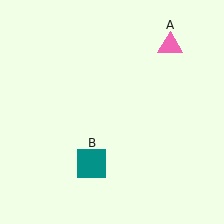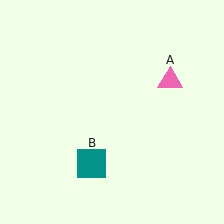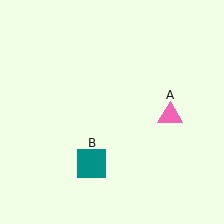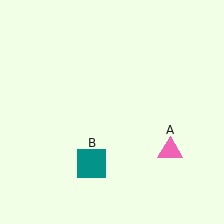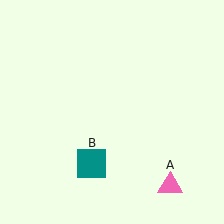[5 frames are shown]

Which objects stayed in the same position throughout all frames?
Teal square (object B) remained stationary.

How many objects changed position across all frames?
1 object changed position: pink triangle (object A).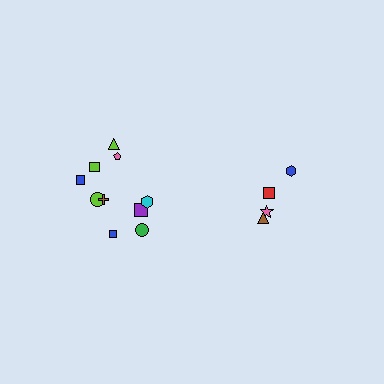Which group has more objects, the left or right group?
The left group.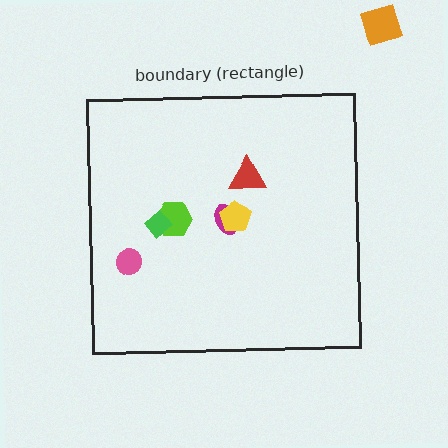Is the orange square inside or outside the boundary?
Outside.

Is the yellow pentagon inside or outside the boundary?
Inside.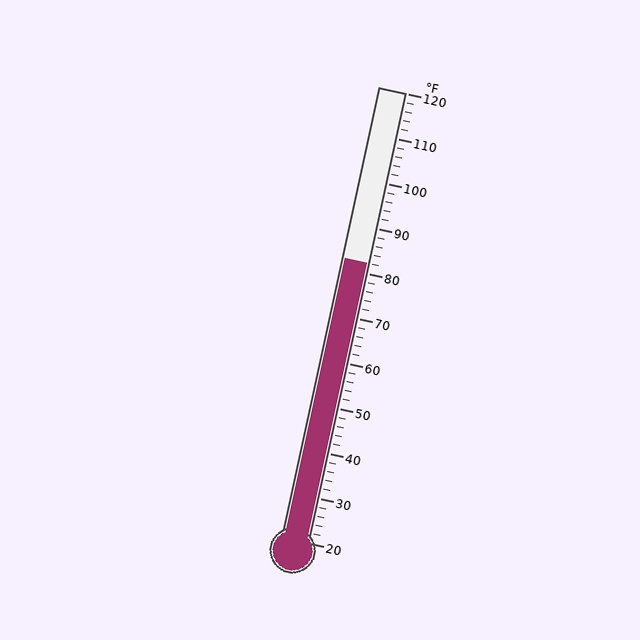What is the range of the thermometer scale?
The thermometer scale ranges from 20°F to 120°F.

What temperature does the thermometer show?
The thermometer shows approximately 82°F.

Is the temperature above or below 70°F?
The temperature is above 70°F.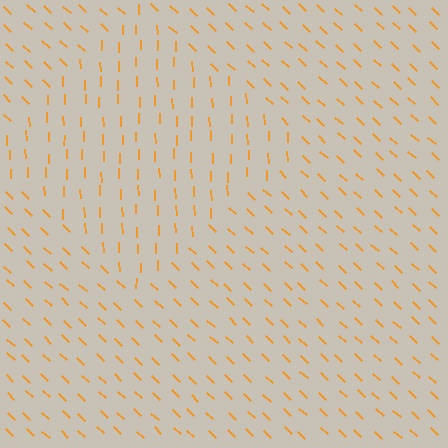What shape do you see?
I see a diamond.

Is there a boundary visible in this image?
Yes, there is a texture boundary formed by a change in line orientation.